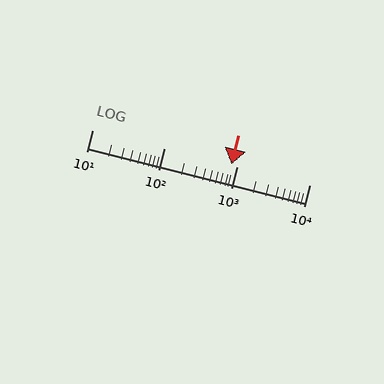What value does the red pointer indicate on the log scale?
The pointer indicates approximately 830.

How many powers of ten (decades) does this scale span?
The scale spans 3 decades, from 10 to 10000.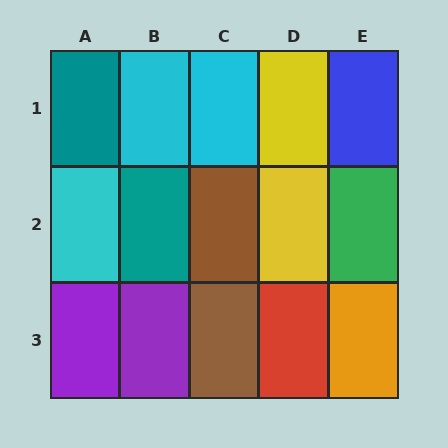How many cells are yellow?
2 cells are yellow.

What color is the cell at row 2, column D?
Yellow.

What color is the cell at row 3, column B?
Purple.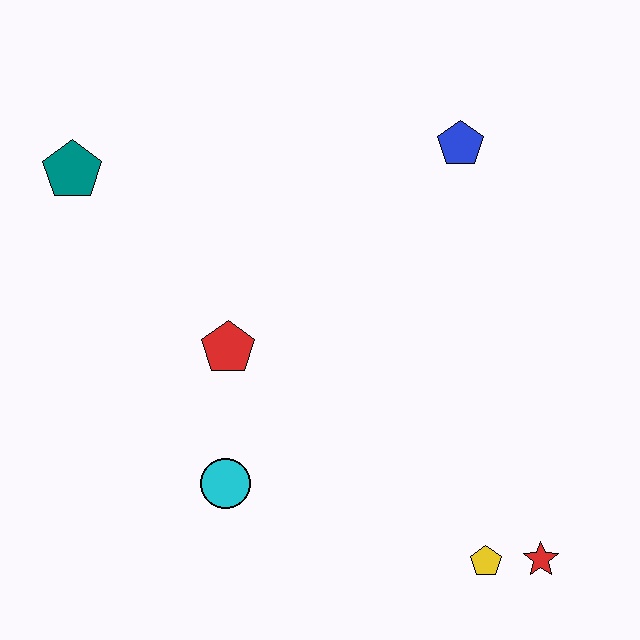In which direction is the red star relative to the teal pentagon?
The red star is to the right of the teal pentagon.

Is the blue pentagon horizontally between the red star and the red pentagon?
Yes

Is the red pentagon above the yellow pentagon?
Yes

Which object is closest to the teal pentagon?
The red pentagon is closest to the teal pentagon.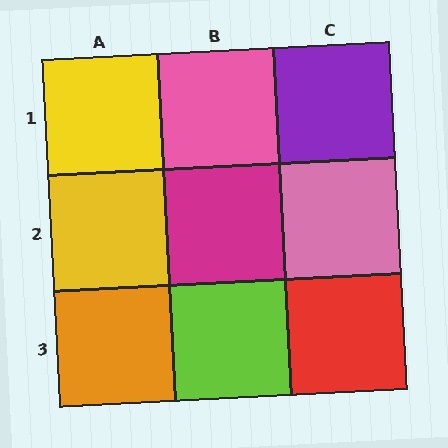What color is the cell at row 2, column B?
Magenta.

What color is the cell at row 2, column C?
Pink.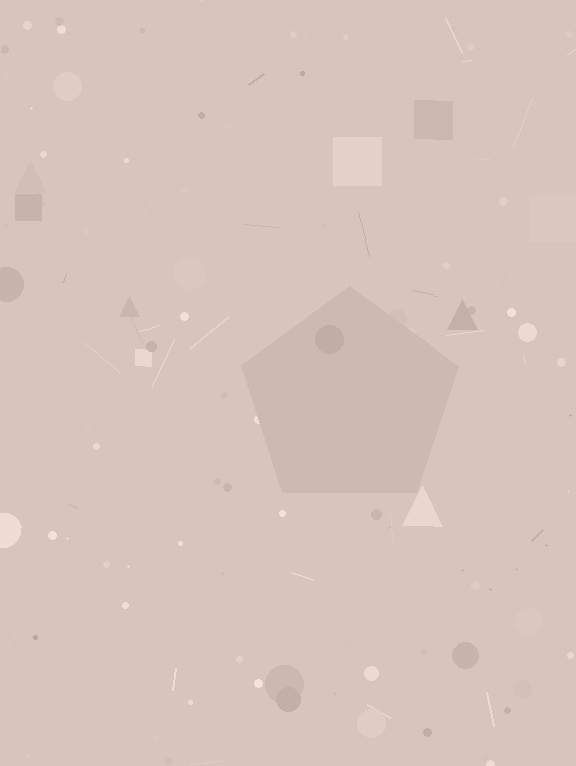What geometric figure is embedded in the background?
A pentagon is embedded in the background.